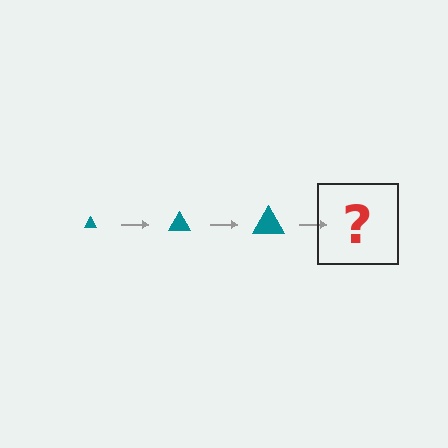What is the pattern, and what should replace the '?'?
The pattern is that the triangle gets progressively larger each step. The '?' should be a teal triangle, larger than the previous one.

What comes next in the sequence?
The next element should be a teal triangle, larger than the previous one.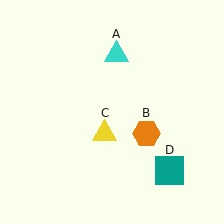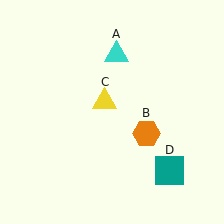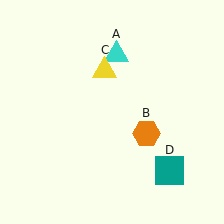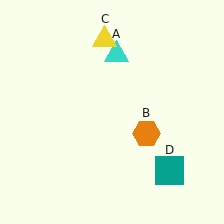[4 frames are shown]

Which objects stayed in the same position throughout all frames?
Cyan triangle (object A) and orange hexagon (object B) and teal square (object D) remained stationary.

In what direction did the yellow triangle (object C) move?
The yellow triangle (object C) moved up.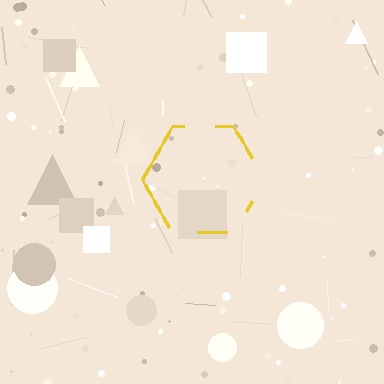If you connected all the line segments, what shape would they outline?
They would outline a hexagon.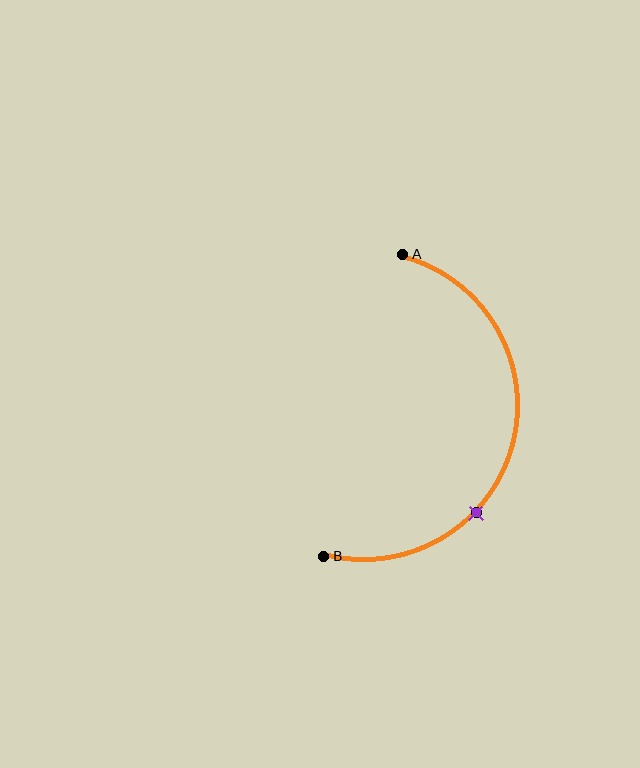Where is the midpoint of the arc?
The arc midpoint is the point on the curve farthest from the straight line joining A and B. It sits to the right of that line.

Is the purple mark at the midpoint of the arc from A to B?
No. The purple mark lies on the arc but is closer to endpoint B. The arc midpoint would be at the point on the curve equidistant along the arc from both A and B.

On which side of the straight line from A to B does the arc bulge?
The arc bulges to the right of the straight line connecting A and B.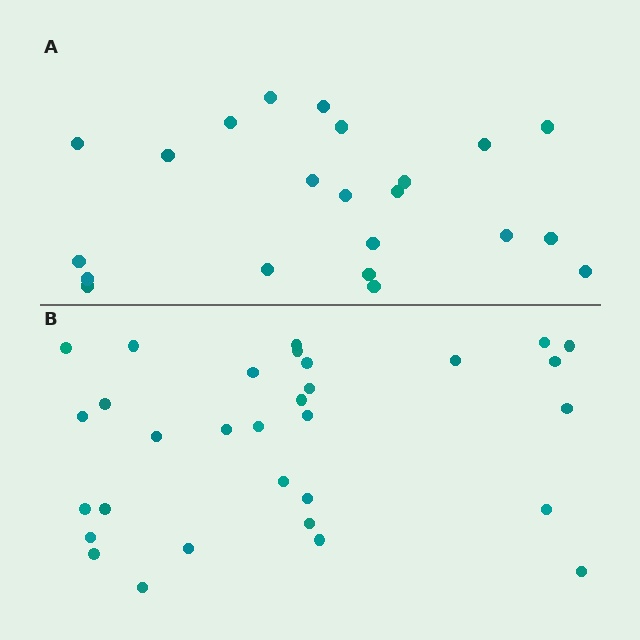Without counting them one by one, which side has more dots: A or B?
Region B (the bottom region) has more dots.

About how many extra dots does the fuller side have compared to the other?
Region B has roughly 8 or so more dots than region A.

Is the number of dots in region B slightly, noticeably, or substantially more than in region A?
Region B has noticeably more, but not dramatically so. The ratio is roughly 1.4 to 1.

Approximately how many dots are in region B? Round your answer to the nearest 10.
About 30 dots. (The exact count is 31, which rounds to 30.)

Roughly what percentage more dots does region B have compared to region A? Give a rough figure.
About 40% more.